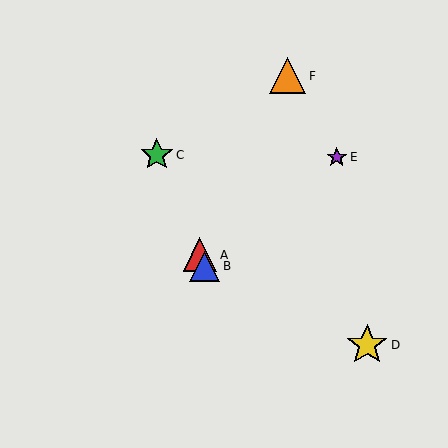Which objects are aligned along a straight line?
Objects A, B, C are aligned along a straight line.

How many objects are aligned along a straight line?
3 objects (A, B, C) are aligned along a straight line.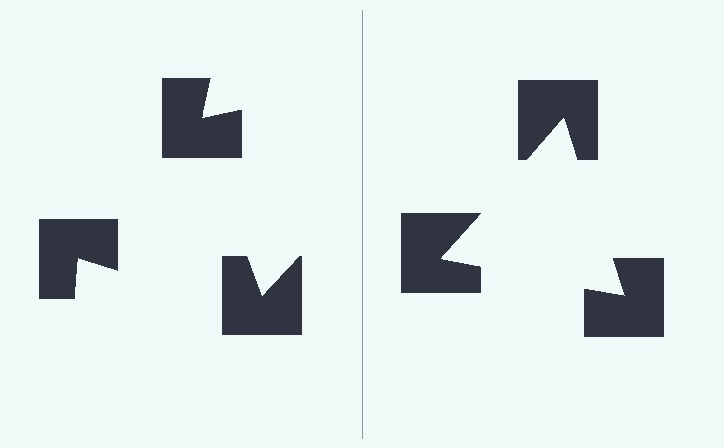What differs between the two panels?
The notched squares are positioned identically on both sides; only the wedge orientations differ. On the right they align to a triangle; on the left they are misaligned.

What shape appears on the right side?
An illusory triangle.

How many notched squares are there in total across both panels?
6 — 3 on each side.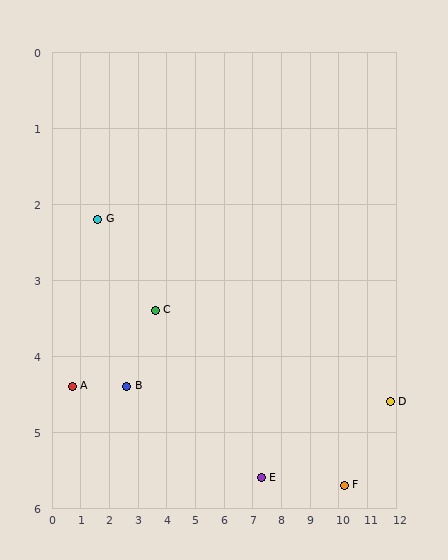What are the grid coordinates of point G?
Point G is at approximately (1.6, 2.2).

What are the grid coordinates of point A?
Point A is at approximately (0.7, 4.4).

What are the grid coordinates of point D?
Point D is at approximately (11.8, 4.6).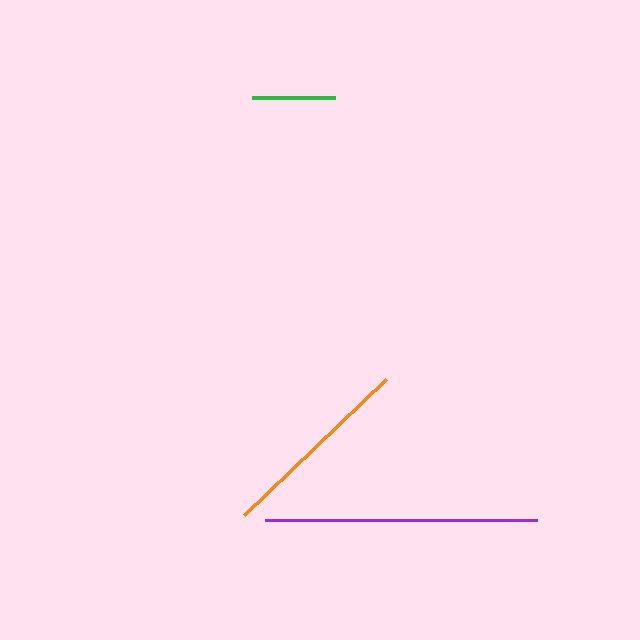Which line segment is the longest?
The purple line is the longest at approximately 272 pixels.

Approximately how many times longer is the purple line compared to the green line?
The purple line is approximately 3.3 times the length of the green line.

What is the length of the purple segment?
The purple segment is approximately 272 pixels long.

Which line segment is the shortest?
The green line is the shortest at approximately 83 pixels.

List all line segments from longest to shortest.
From longest to shortest: purple, orange, green.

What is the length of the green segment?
The green segment is approximately 83 pixels long.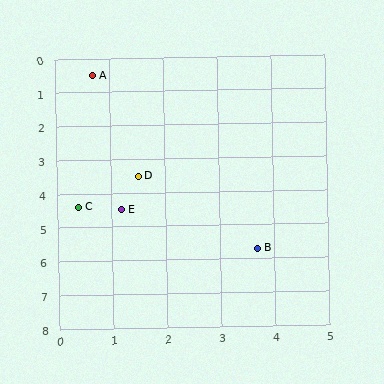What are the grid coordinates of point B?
Point B is at approximately (3.7, 5.7).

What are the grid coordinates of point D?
Point D is at approximately (1.5, 3.5).